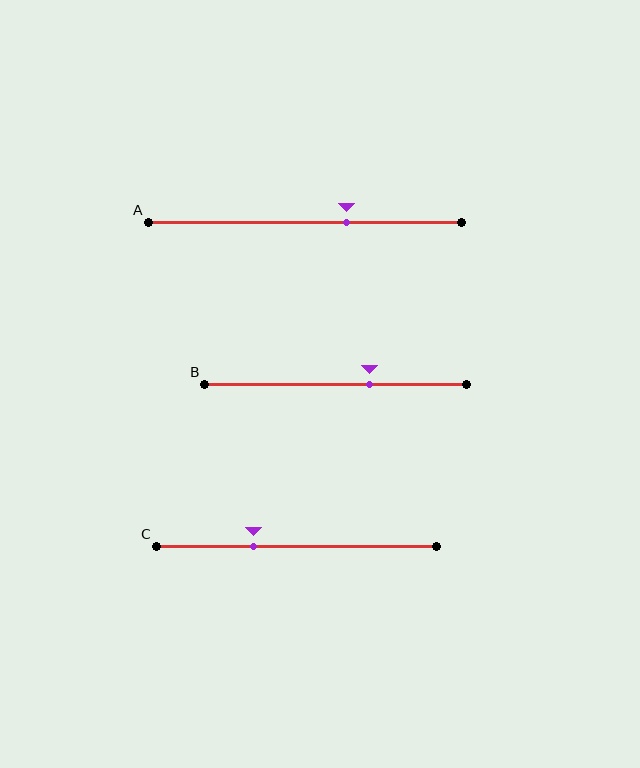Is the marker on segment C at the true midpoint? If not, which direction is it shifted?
No, the marker on segment C is shifted to the left by about 15% of the segment length.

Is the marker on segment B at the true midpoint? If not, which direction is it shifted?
No, the marker on segment B is shifted to the right by about 13% of the segment length.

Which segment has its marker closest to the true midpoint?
Segment B has its marker closest to the true midpoint.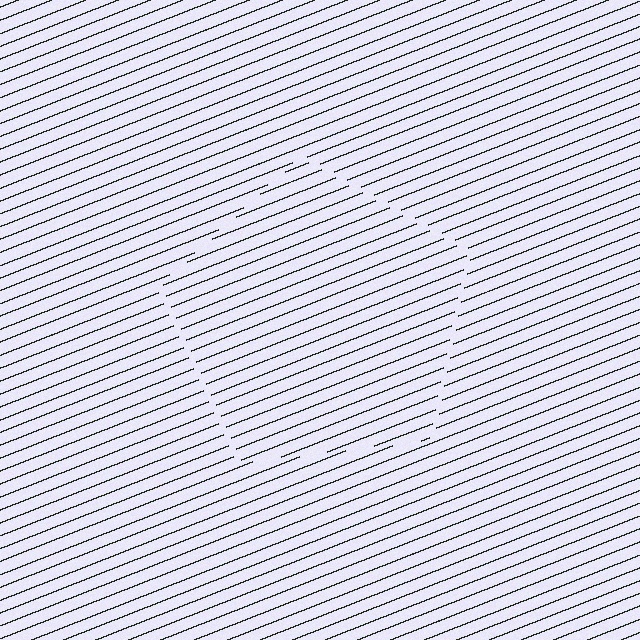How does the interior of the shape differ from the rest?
The interior of the shape contains the same grating, shifted by half a period — the contour is defined by the phase discontinuity where line-ends from the inner and outer gratings abut.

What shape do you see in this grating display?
An illusory pentagon. The interior of the shape contains the same grating, shifted by half a period — the contour is defined by the phase discontinuity where line-ends from the inner and outer gratings abut.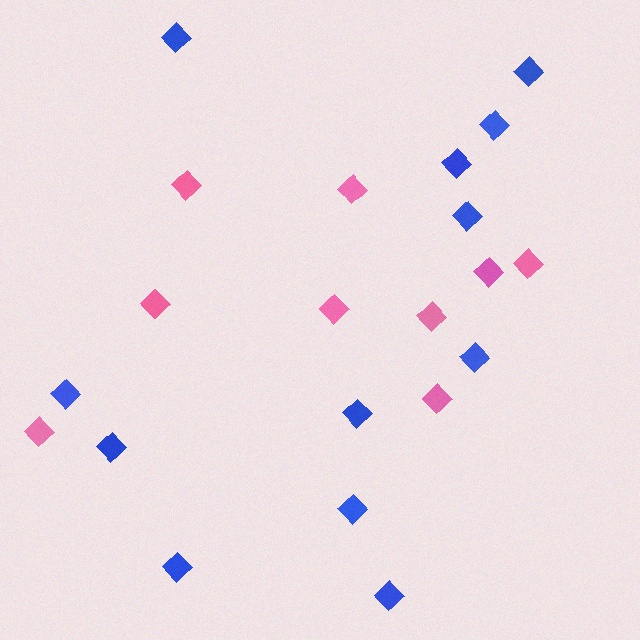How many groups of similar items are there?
There are 2 groups: one group of blue diamonds (12) and one group of pink diamonds (9).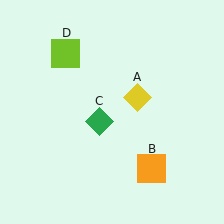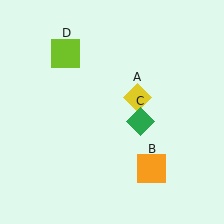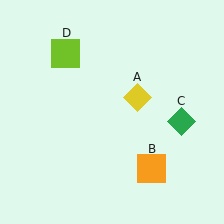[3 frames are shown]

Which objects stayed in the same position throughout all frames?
Yellow diamond (object A) and orange square (object B) and lime square (object D) remained stationary.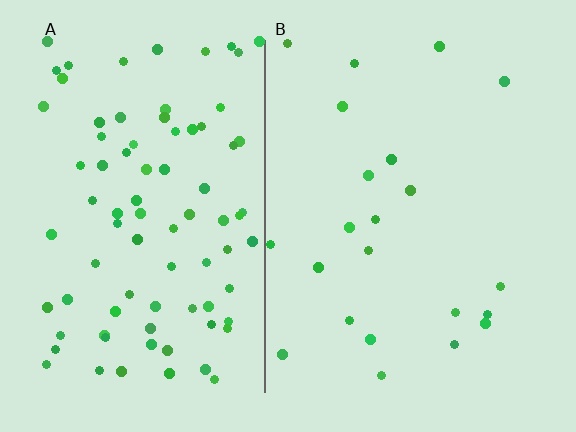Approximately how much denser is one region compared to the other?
Approximately 3.9× — region A over region B.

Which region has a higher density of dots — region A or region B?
A (the left).